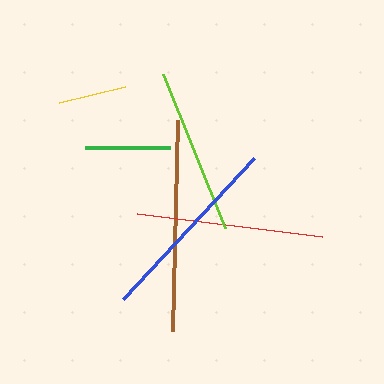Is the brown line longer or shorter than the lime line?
The brown line is longer than the lime line.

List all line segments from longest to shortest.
From longest to shortest: brown, blue, red, lime, green, yellow.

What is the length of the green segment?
The green segment is approximately 85 pixels long.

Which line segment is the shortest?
The yellow line is the shortest at approximately 68 pixels.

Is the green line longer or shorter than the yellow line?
The green line is longer than the yellow line.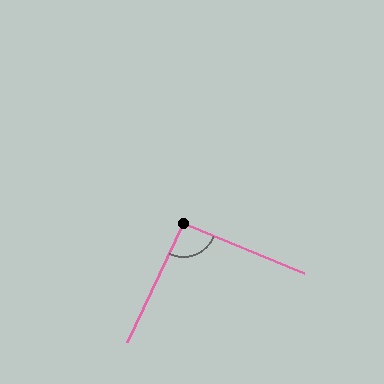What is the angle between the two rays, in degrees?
Approximately 93 degrees.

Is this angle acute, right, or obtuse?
It is approximately a right angle.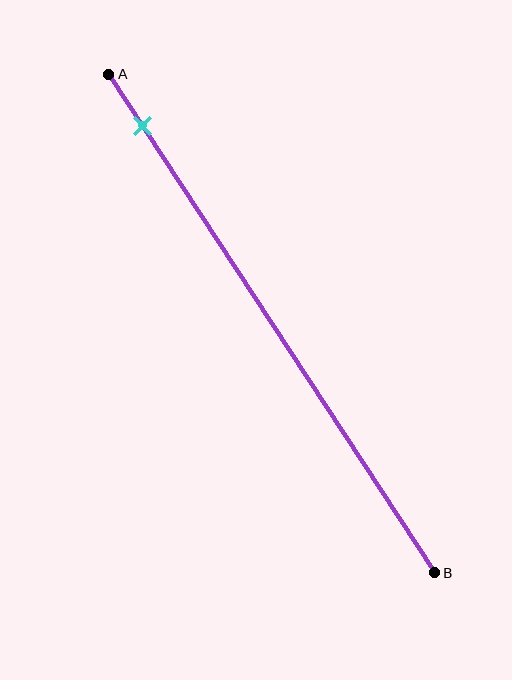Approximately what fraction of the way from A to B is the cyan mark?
The cyan mark is approximately 10% of the way from A to B.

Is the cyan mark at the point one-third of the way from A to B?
No, the mark is at about 10% from A, not at the 33% one-third point.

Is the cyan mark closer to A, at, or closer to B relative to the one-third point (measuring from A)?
The cyan mark is closer to point A than the one-third point of segment AB.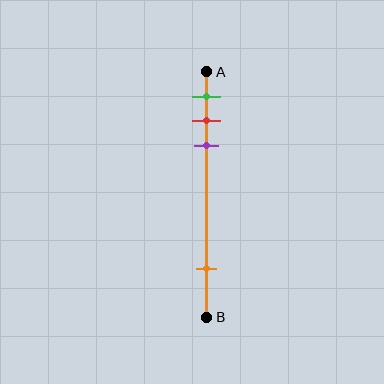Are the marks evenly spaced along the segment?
No, the marks are not evenly spaced.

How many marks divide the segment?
There are 4 marks dividing the segment.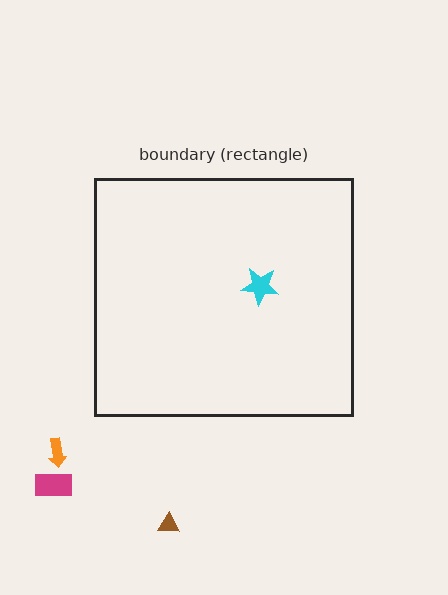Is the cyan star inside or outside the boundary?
Inside.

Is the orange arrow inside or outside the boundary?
Outside.